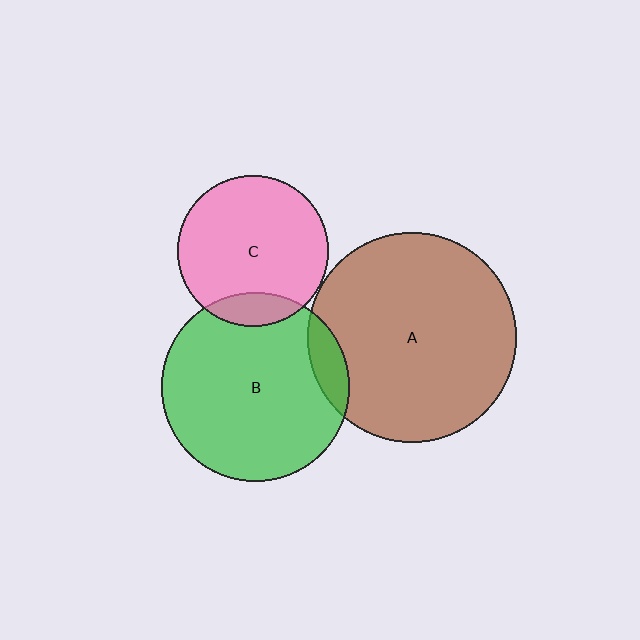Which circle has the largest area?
Circle A (brown).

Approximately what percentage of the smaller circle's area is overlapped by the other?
Approximately 15%.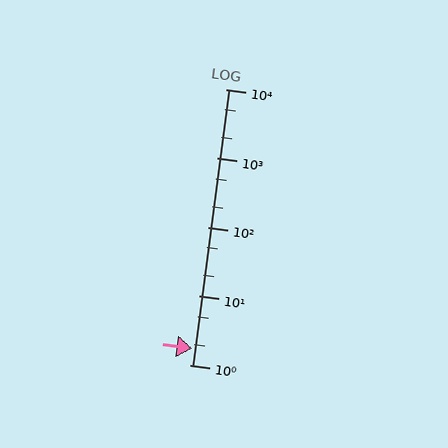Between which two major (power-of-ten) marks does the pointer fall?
The pointer is between 1 and 10.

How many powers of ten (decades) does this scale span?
The scale spans 4 decades, from 1 to 10000.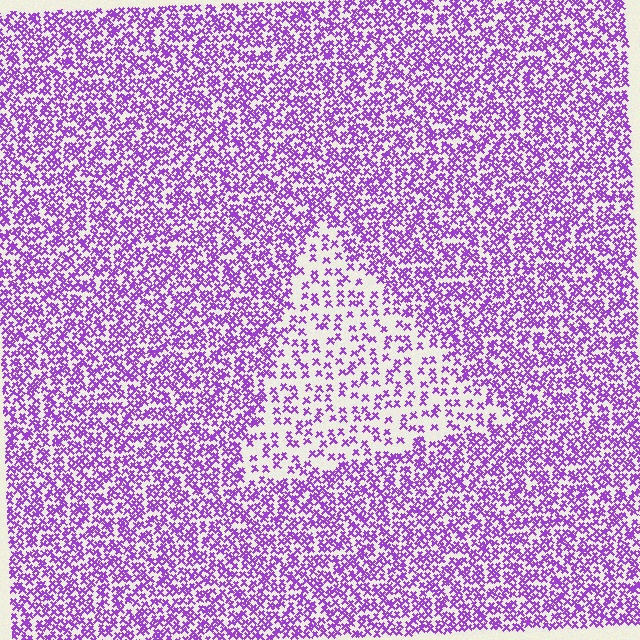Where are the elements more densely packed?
The elements are more densely packed outside the triangle boundary.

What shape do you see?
I see a triangle.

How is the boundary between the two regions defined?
The boundary is defined by a change in element density (approximately 2.2x ratio). All elements are the same color, size, and shape.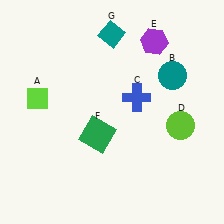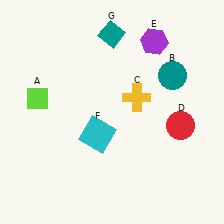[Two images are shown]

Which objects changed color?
C changed from blue to yellow. D changed from lime to red. F changed from green to cyan.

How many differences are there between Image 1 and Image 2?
There are 3 differences between the two images.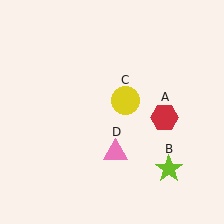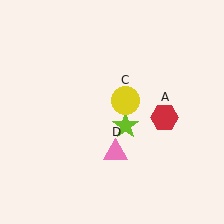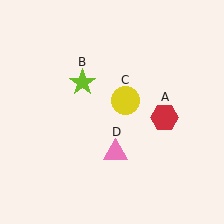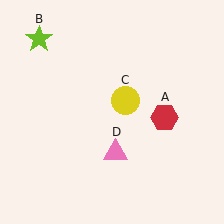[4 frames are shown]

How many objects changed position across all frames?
1 object changed position: lime star (object B).